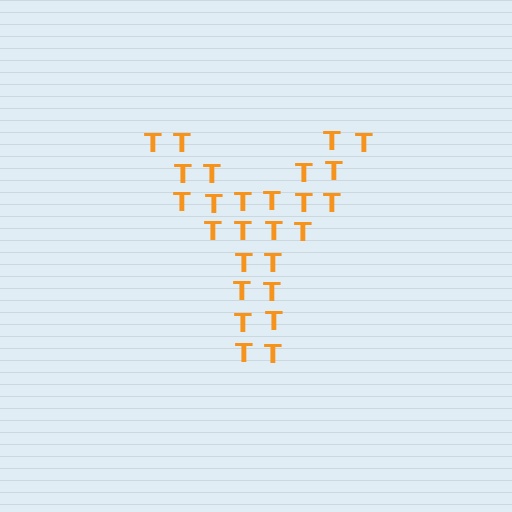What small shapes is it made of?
It is made of small letter T's.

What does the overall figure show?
The overall figure shows the letter Y.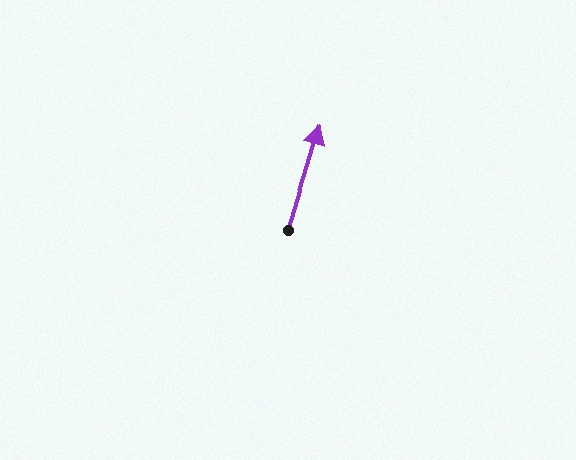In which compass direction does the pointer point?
North.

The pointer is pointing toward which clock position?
Roughly 1 o'clock.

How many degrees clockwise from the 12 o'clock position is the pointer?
Approximately 17 degrees.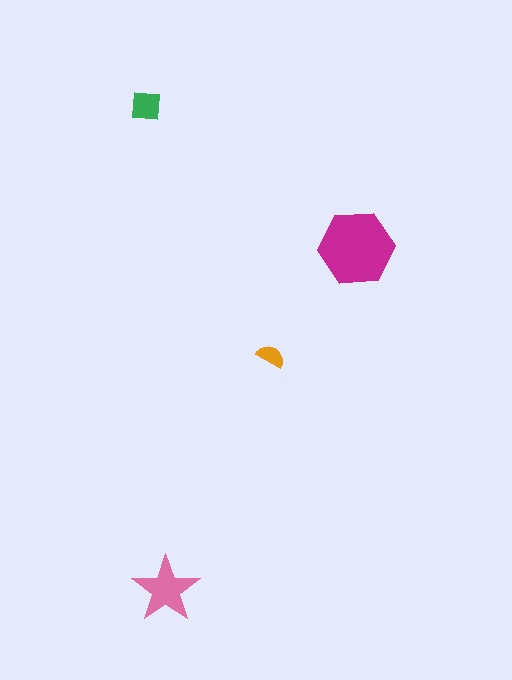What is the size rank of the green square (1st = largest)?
3rd.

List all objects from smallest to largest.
The orange semicircle, the green square, the pink star, the magenta hexagon.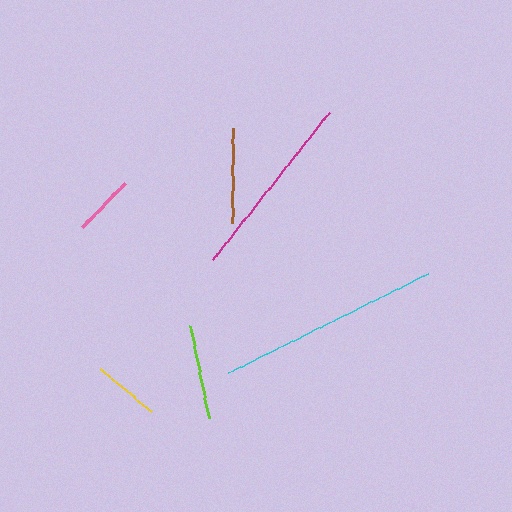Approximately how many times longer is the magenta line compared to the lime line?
The magenta line is approximately 2.0 times the length of the lime line.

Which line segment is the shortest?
The pink line is the shortest at approximately 62 pixels.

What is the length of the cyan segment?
The cyan segment is approximately 223 pixels long.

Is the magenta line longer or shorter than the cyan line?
The cyan line is longer than the magenta line.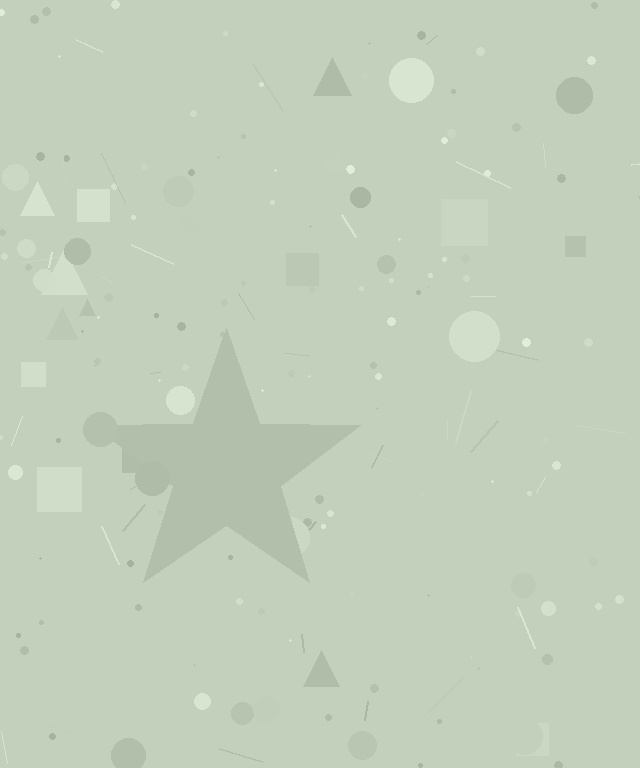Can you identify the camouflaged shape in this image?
The camouflaged shape is a star.